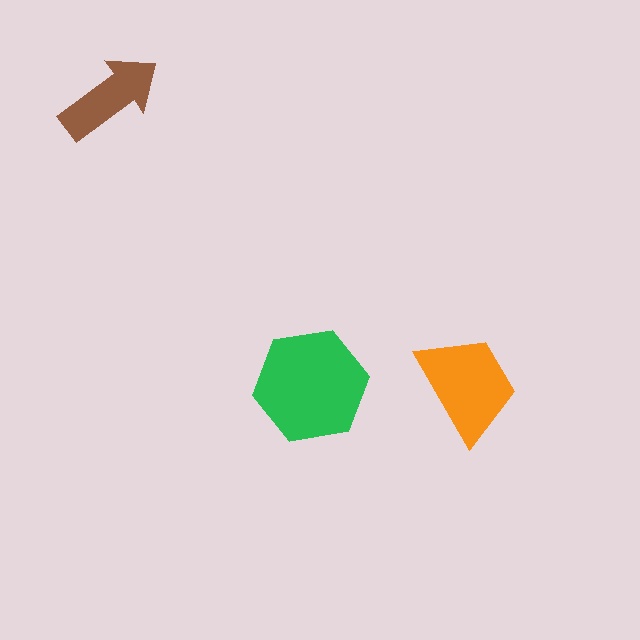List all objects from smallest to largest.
The brown arrow, the orange trapezoid, the green hexagon.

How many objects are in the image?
There are 3 objects in the image.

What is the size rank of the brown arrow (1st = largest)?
3rd.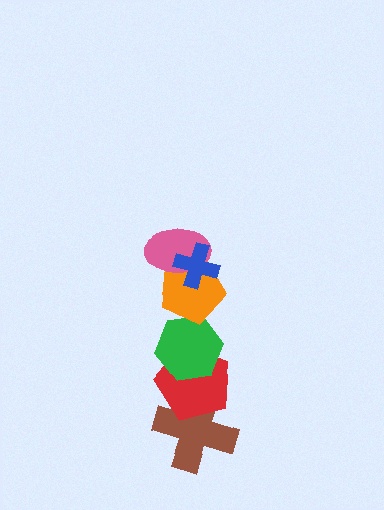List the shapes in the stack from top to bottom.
From top to bottom: the blue cross, the pink ellipse, the orange pentagon, the green hexagon, the red pentagon, the brown cross.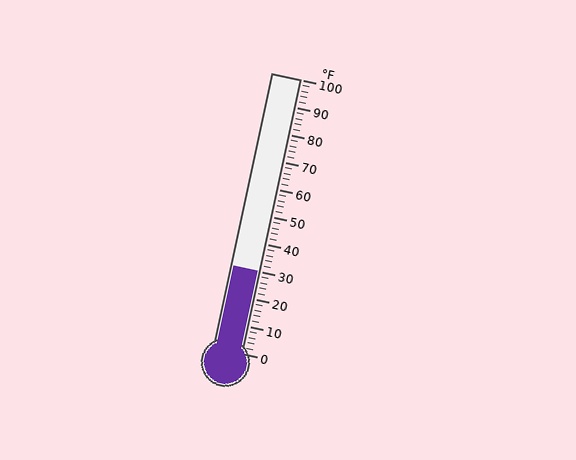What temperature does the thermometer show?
The thermometer shows approximately 30°F.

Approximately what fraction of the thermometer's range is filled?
The thermometer is filled to approximately 30% of its range.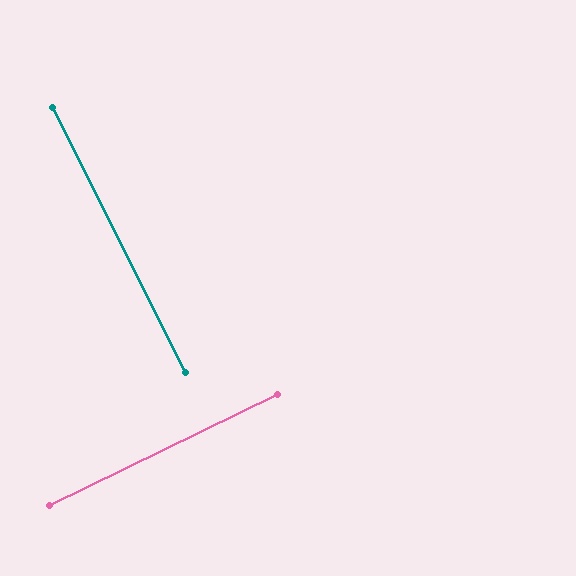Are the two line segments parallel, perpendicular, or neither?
Perpendicular — they meet at approximately 89°.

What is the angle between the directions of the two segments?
Approximately 89 degrees.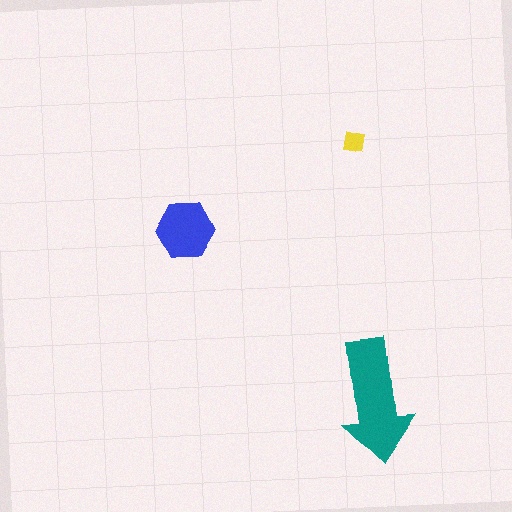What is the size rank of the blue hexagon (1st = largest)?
2nd.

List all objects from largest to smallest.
The teal arrow, the blue hexagon, the yellow square.